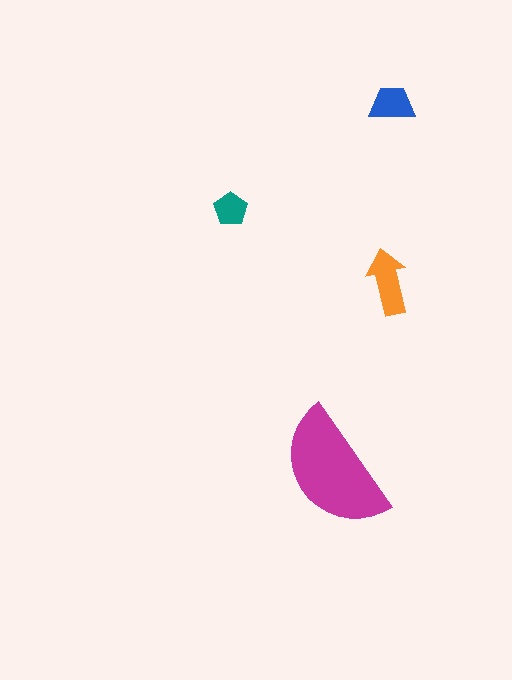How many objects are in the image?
There are 4 objects in the image.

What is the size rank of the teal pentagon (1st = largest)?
4th.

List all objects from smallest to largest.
The teal pentagon, the blue trapezoid, the orange arrow, the magenta semicircle.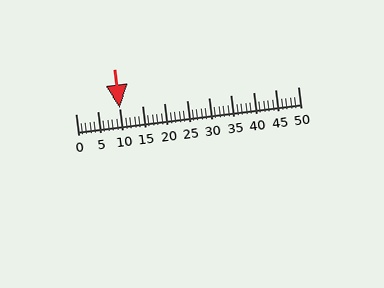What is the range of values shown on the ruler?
The ruler shows values from 0 to 50.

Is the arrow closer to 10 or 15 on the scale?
The arrow is closer to 10.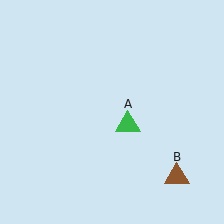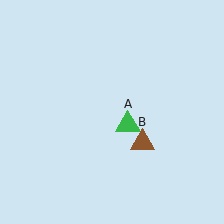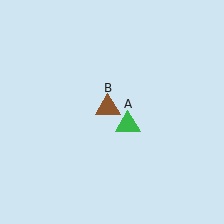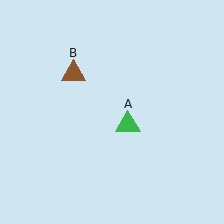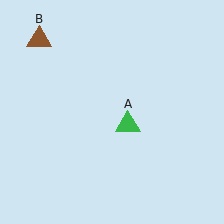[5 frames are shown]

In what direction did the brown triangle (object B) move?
The brown triangle (object B) moved up and to the left.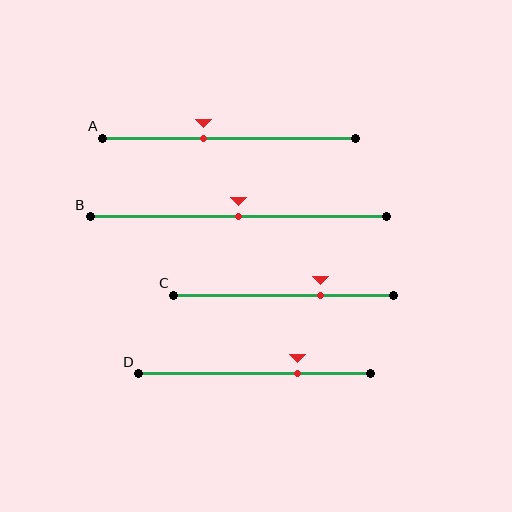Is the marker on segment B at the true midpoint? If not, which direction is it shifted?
Yes, the marker on segment B is at the true midpoint.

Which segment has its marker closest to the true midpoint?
Segment B has its marker closest to the true midpoint.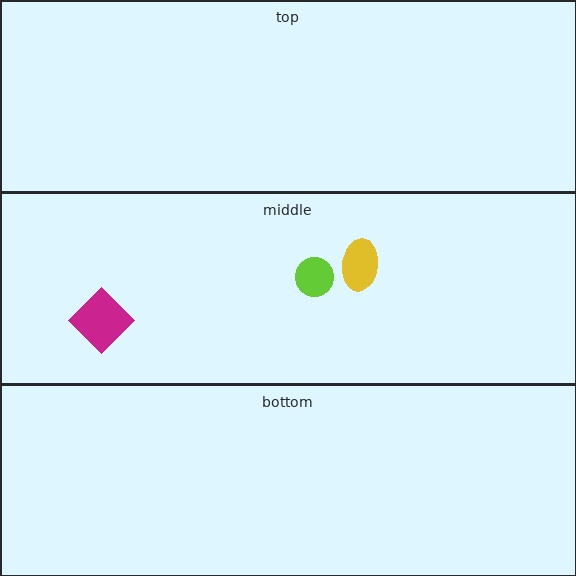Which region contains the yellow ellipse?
The middle region.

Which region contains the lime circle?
The middle region.